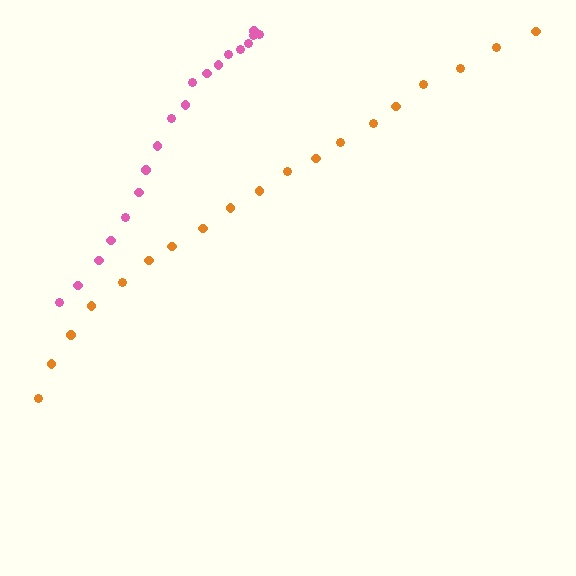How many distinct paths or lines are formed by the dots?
There are 2 distinct paths.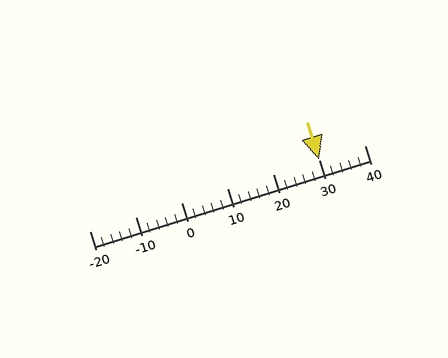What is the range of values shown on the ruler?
The ruler shows values from -20 to 40.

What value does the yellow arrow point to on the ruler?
The yellow arrow points to approximately 30.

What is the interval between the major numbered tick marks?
The major tick marks are spaced 10 units apart.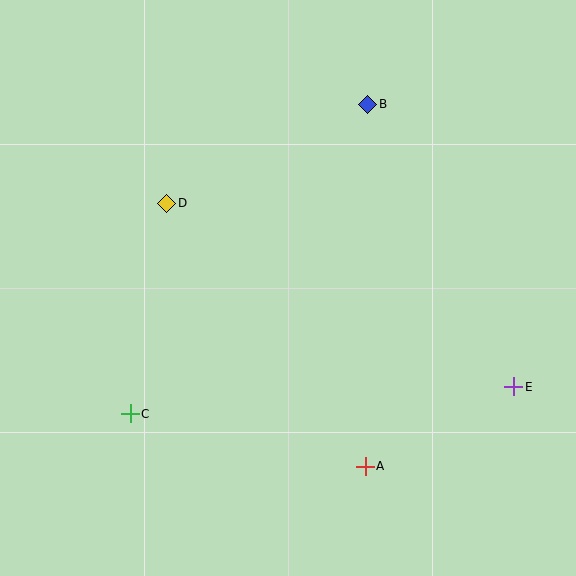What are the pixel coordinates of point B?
Point B is at (368, 104).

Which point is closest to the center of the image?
Point D at (167, 203) is closest to the center.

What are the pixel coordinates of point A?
Point A is at (365, 466).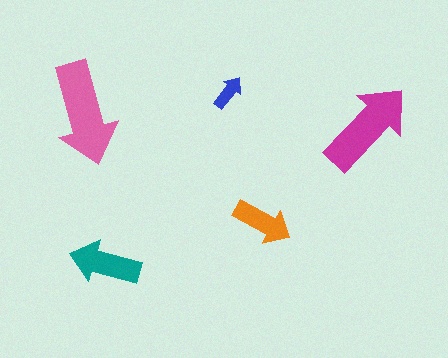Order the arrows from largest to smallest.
the pink one, the magenta one, the teal one, the orange one, the blue one.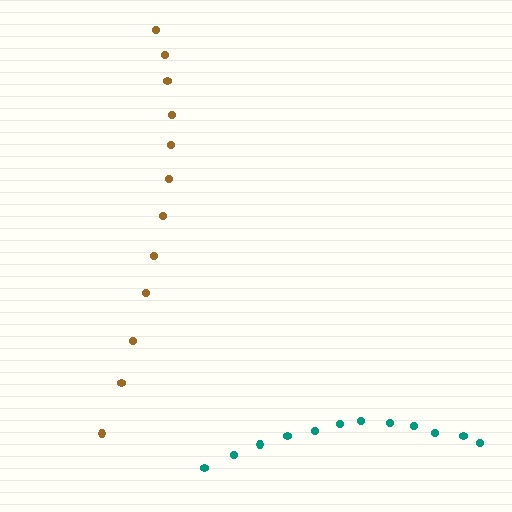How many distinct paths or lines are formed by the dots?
There are 2 distinct paths.